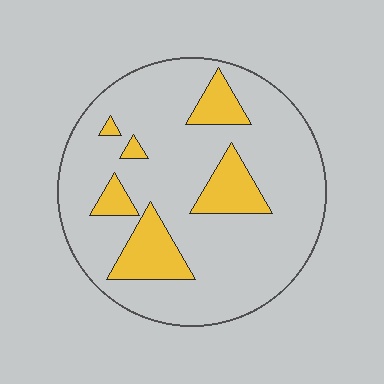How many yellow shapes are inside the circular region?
6.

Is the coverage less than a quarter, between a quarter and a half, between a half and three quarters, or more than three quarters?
Less than a quarter.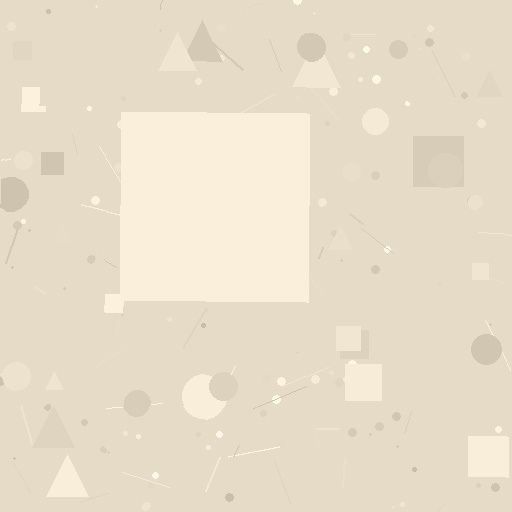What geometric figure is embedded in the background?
A square is embedded in the background.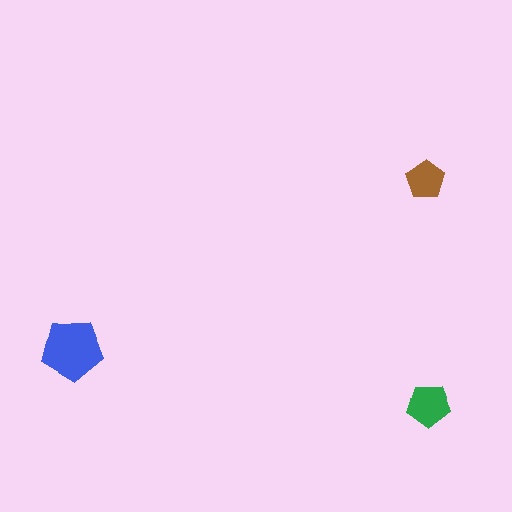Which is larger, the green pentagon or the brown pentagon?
The green one.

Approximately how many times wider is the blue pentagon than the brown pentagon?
About 1.5 times wider.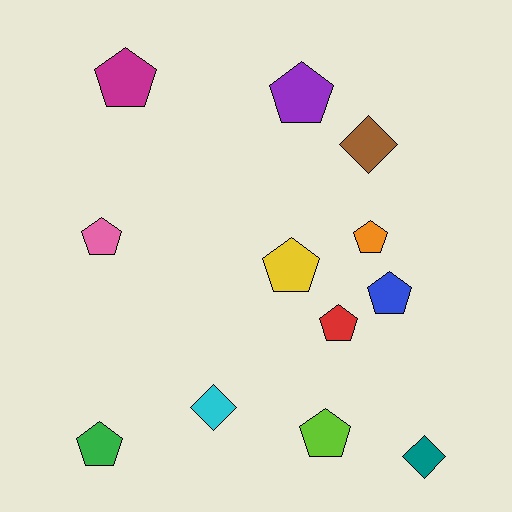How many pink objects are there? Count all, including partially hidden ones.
There is 1 pink object.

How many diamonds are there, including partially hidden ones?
There are 3 diamonds.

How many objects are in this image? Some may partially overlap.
There are 12 objects.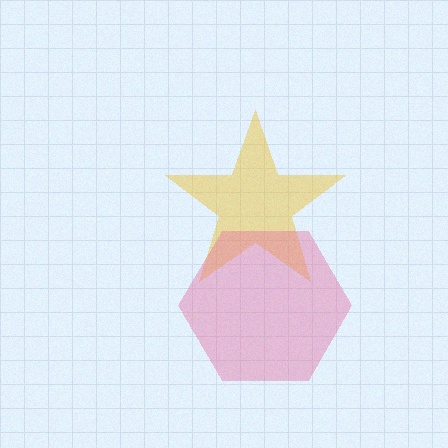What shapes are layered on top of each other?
The layered shapes are: a yellow star, a pink hexagon.